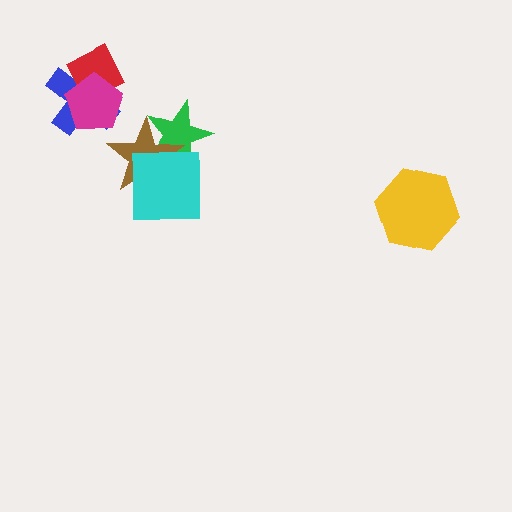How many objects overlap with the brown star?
2 objects overlap with the brown star.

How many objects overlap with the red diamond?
2 objects overlap with the red diamond.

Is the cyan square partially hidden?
No, no other shape covers it.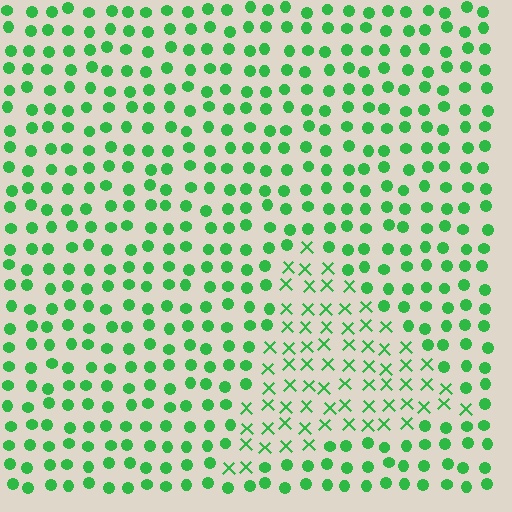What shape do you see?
I see a triangle.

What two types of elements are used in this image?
The image uses X marks inside the triangle region and circles outside it.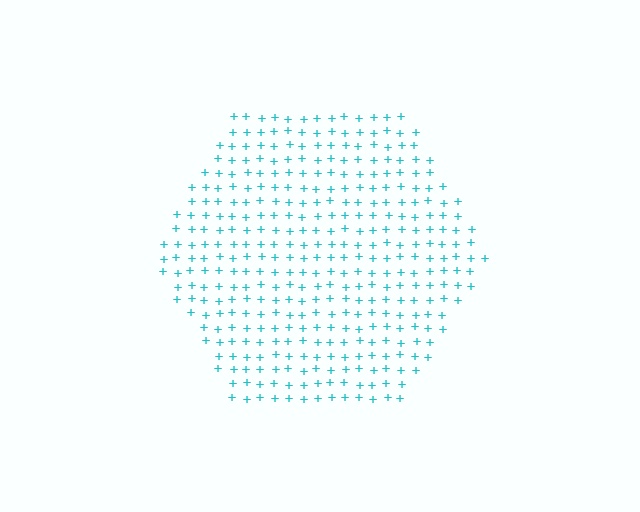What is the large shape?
The large shape is a hexagon.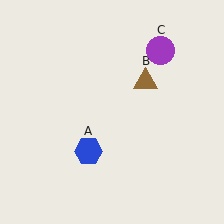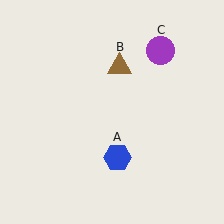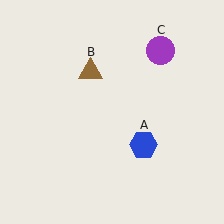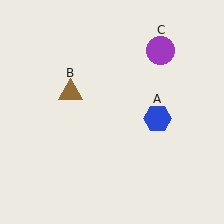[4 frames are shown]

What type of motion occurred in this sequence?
The blue hexagon (object A), brown triangle (object B) rotated counterclockwise around the center of the scene.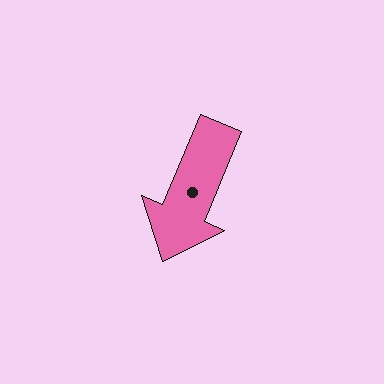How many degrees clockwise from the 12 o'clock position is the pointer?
Approximately 203 degrees.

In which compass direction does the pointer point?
Southwest.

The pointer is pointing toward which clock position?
Roughly 7 o'clock.